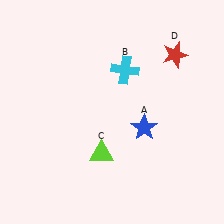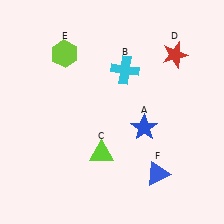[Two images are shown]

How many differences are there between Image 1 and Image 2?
There are 2 differences between the two images.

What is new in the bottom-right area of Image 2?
A blue triangle (F) was added in the bottom-right area of Image 2.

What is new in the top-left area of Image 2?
A lime hexagon (E) was added in the top-left area of Image 2.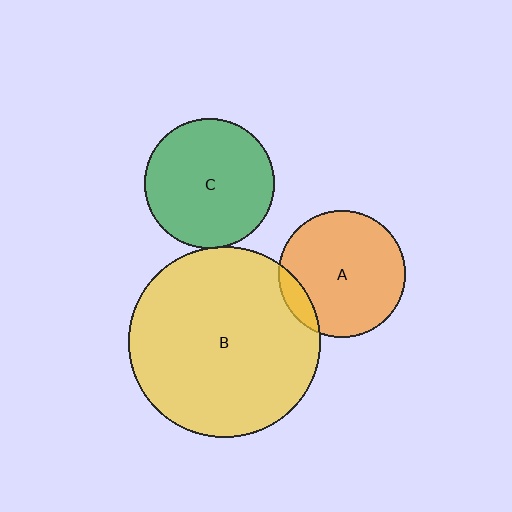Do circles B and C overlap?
Yes.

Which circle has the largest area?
Circle B (yellow).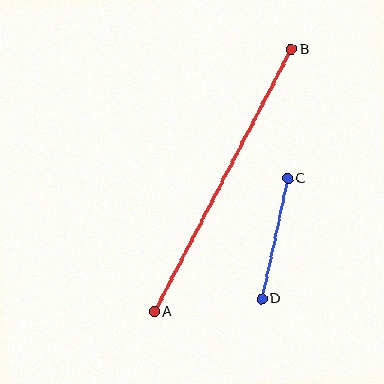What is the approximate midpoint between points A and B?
The midpoint is at approximately (223, 180) pixels.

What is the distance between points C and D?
The distance is approximately 123 pixels.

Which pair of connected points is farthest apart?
Points A and B are farthest apart.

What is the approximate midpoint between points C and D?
The midpoint is at approximately (275, 239) pixels.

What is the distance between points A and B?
The distance is approximately 296 pixels.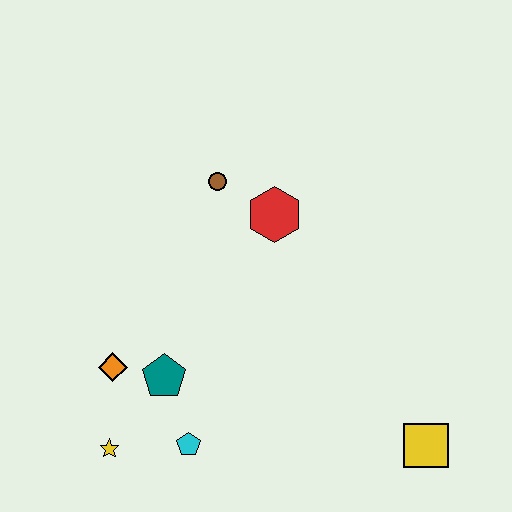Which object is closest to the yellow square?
The cyan pentagon is closest to the yellow square.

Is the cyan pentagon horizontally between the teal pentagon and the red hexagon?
Yes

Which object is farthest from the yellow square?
The brown circle is farthest from the yellow square.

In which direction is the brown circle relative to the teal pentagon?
The brown circle is above the teal pentagon.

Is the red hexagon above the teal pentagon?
Yes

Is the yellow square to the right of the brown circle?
Yes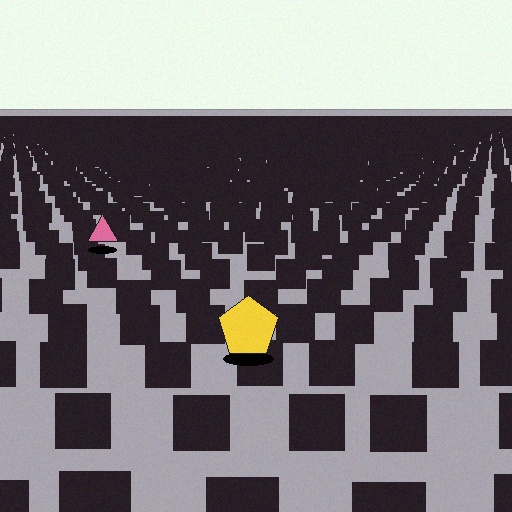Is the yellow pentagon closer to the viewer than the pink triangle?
Yes. The yellow pentagon is closer — you can tell from the texture gradient: the ground texture is coarser near it.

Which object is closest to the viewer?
The yellow pentagon is closest. The texture marks near it are larger and more spread out.